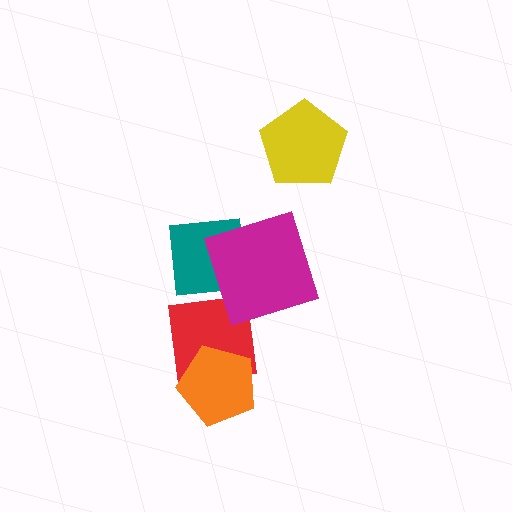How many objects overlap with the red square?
1 object overlaps with the red square.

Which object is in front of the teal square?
The magenta square is in front of the teal square.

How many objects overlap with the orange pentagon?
1 object overlaps with the orange pentagon.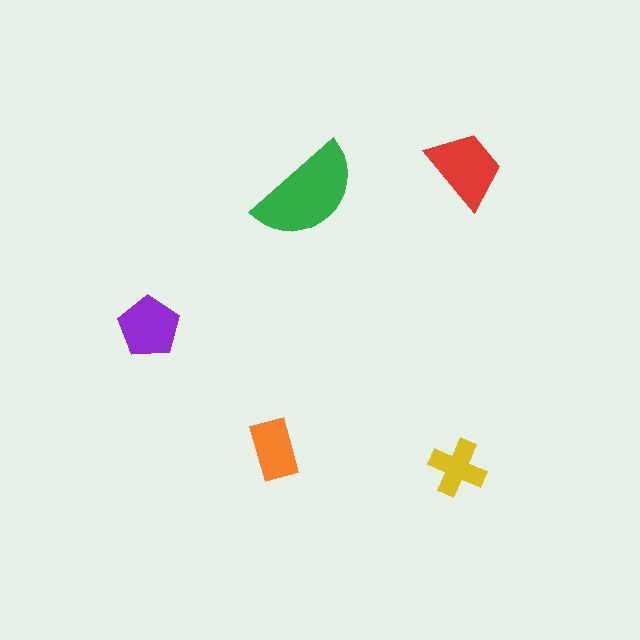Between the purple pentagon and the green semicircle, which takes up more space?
The green semicircle.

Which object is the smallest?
The yellow cross.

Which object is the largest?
The green semicircle.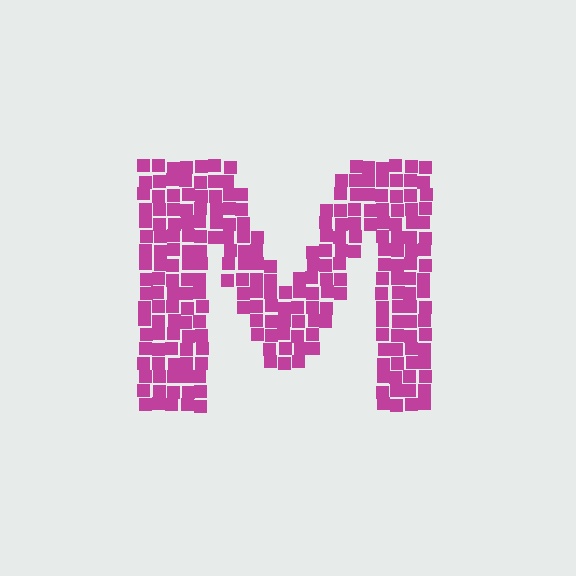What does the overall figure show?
The overall figure shows the letter M.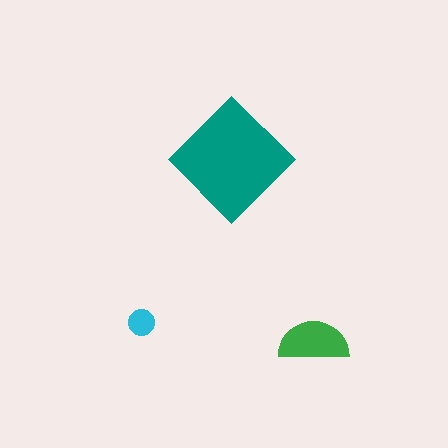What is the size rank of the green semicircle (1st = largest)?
2nd.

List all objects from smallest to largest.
The cyan circle, the green semicircle, the teal diamond.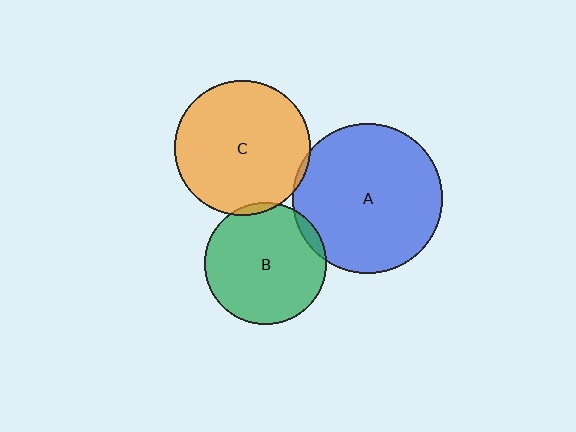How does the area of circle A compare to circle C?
Approximately 1.2 times.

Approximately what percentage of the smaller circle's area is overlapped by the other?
Approximately 5%.